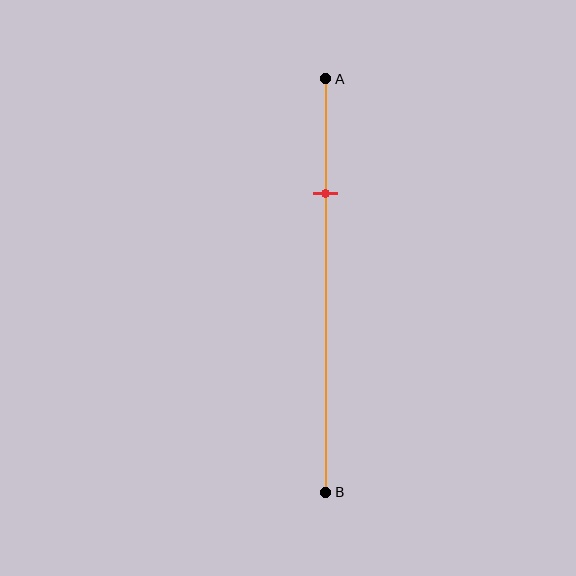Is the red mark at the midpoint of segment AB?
No, the mark is at about 30% from A, not at the 50% midpoint.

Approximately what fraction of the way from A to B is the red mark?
The red mark is approximately 30% of the way from A to B.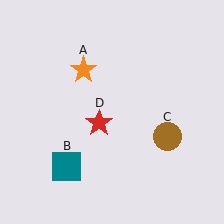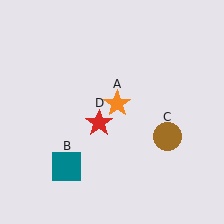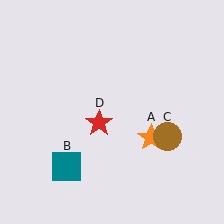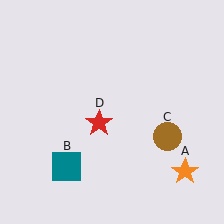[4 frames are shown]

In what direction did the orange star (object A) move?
The orange star (object A) moved down and to the right.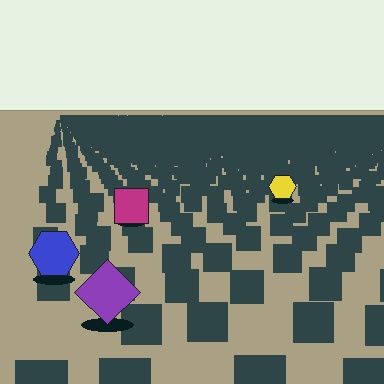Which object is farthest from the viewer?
The yellow hexagon is farthest from the viewer. It appears smaller and the ground texture around it is denser.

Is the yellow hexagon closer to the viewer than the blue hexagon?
No. The blue hexagon is closer — you can tell from the texture gradient: the ground texture is coarser near it.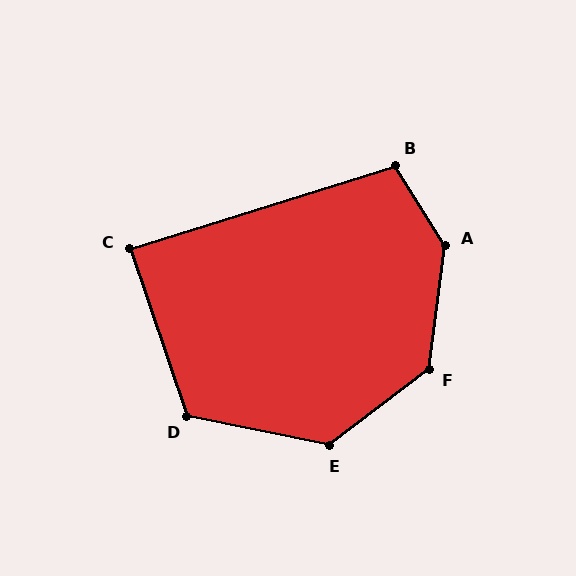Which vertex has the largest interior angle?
A, at approximately 141 degrees.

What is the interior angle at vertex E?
Approximately 131 degrees (obtuse).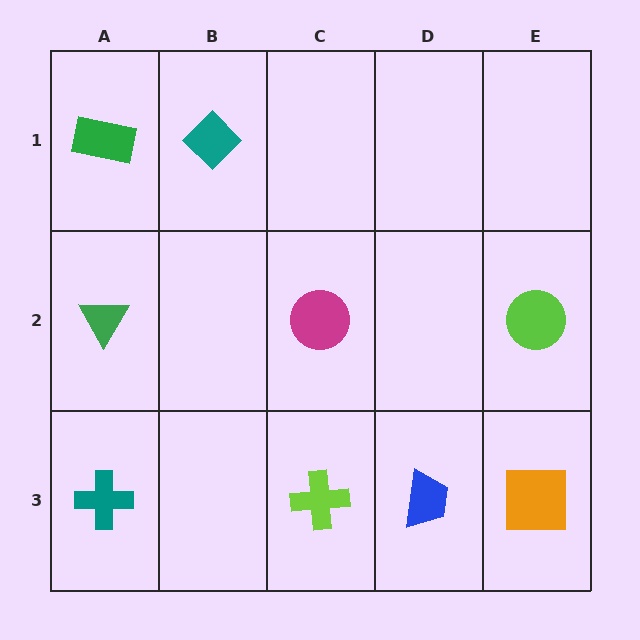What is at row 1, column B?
A teal diamond.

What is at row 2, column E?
A lime circle.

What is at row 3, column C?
A lime cross.